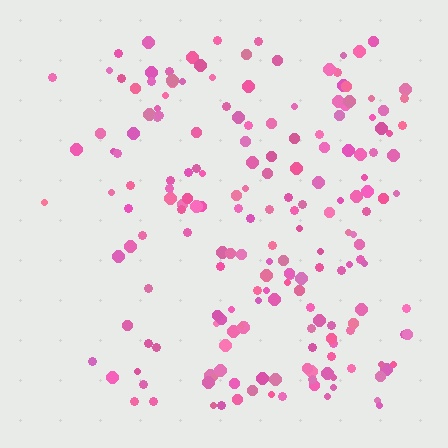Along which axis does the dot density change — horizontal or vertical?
Horizontal.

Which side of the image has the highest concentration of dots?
The right.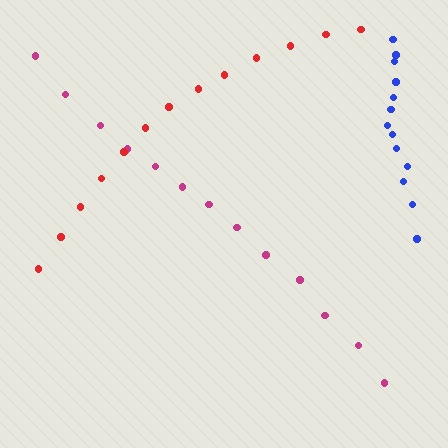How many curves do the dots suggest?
There are 3 distinct paths.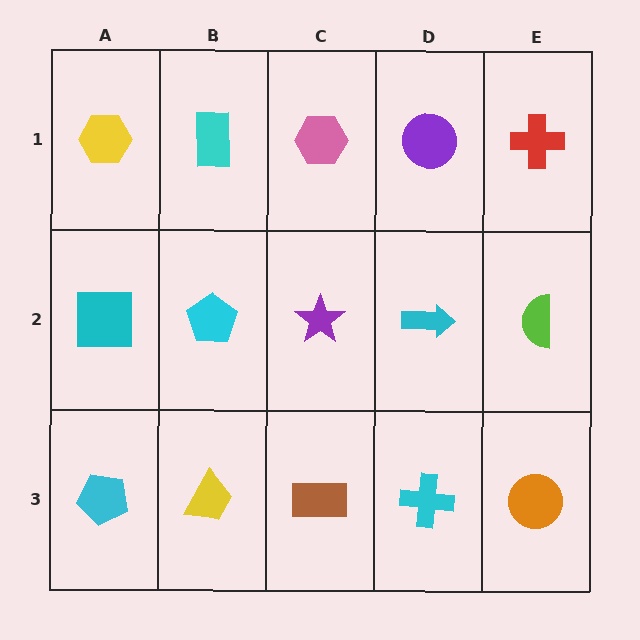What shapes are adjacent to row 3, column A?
A cyan square (row 2, column A), a yellow trapezoid (row 3, column B).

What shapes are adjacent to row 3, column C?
A purple star (row 2, column C), a yellow trapezoid (row 3, column B), a cyan cross (row 3, column D).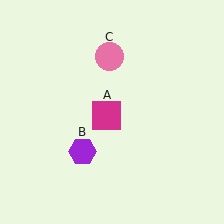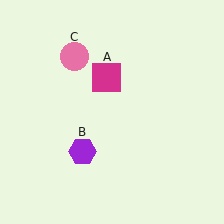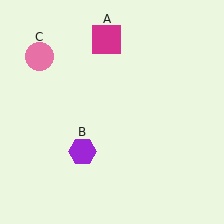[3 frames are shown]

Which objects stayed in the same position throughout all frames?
Purple hexagon (object B) remained stationary.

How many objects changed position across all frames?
2 objects changed position: magenta square (object A), pink circle (object C).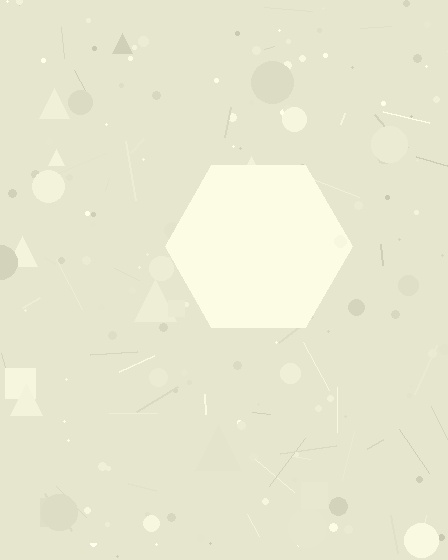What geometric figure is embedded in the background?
A hexagon is embedded in the background.